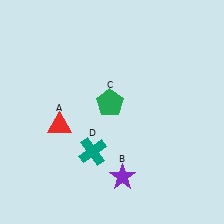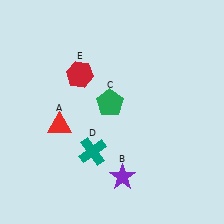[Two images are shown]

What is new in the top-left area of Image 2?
A red hexagon (E) was added in the top-left area of Image 2.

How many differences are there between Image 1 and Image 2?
There is 1 difference between the two images.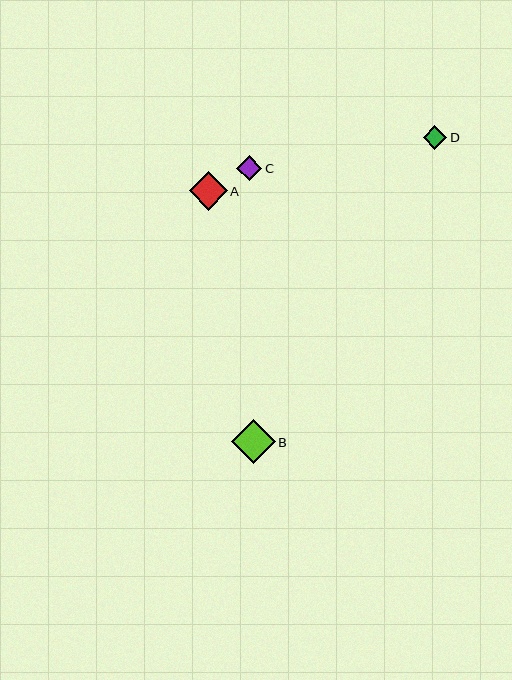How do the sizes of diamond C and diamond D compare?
Diamond C and diamond D are approximately the same size.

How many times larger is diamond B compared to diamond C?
Diamond B is approximately 1.7 times the size of diamond C.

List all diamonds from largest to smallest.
From largest to smallest: B, A, C, D.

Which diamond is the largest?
Diamond B is the largest with a size of approximately 44 pixels.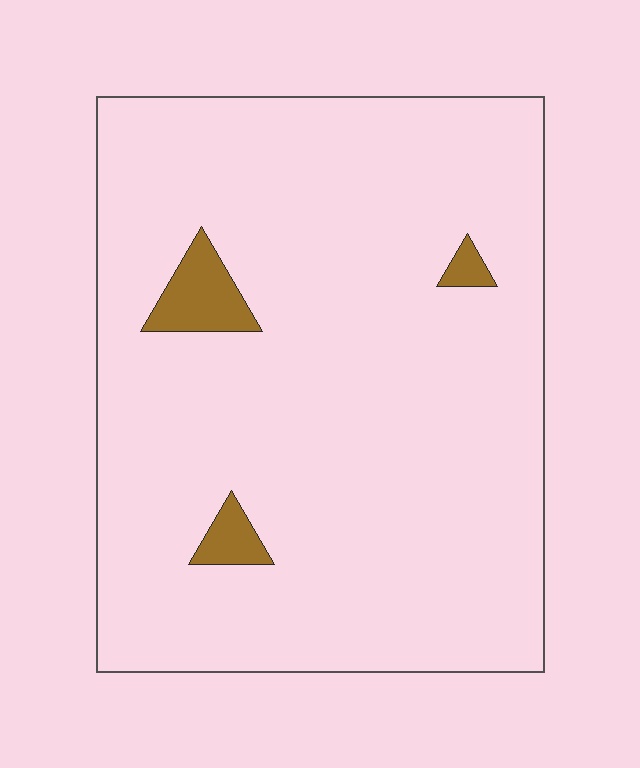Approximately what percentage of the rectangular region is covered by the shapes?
Approximately 5%.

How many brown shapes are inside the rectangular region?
3.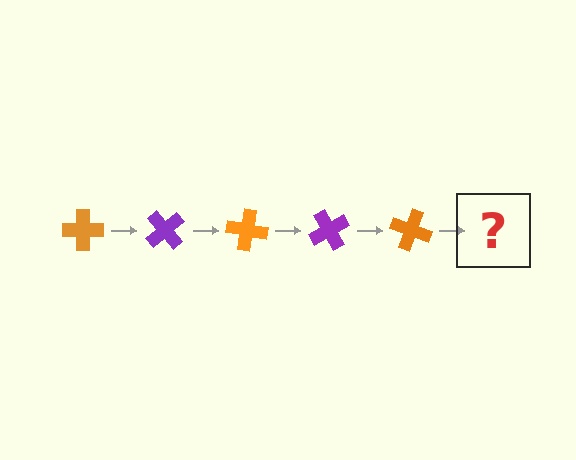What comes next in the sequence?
The next element should be a purple cross, rotated 250 degrees from the start.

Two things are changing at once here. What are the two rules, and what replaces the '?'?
The two rules are that it rotates 50 degrees each step and the color cycles through orange and purple. The '?' should be a purple cross, rotated 250 degrees from the start.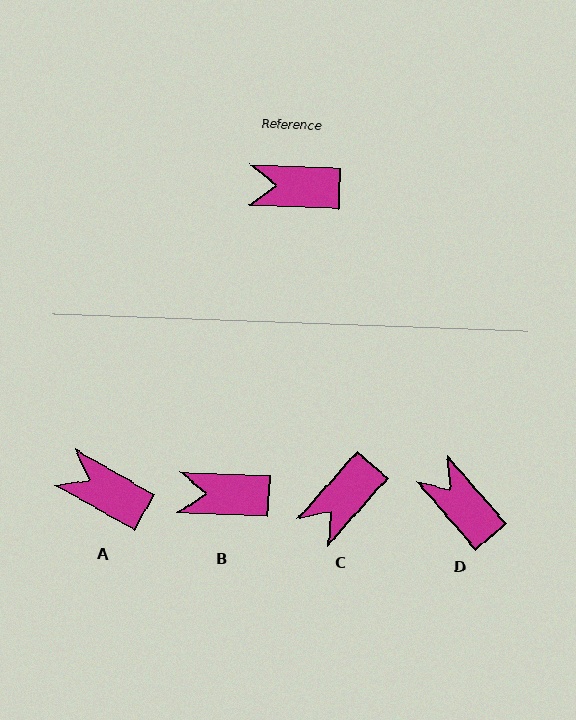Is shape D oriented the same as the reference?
No, it is off by about 47 degrees.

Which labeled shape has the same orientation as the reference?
B.